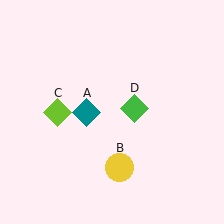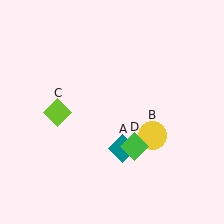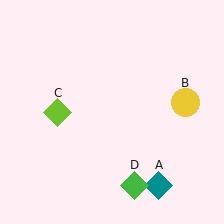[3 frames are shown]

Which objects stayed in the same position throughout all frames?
Lime diamond (object C) remained stationary.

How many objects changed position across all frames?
3 objects changed position: teal diamond (object A), yellow circle (object B), green diamond (object D).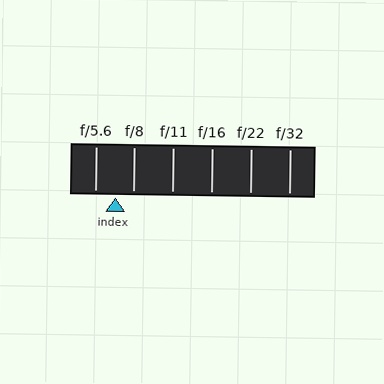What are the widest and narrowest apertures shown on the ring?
The widest aperture shown is f/5.6 and the narrowest is f/32.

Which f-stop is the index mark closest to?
The index mark is closest to f/8.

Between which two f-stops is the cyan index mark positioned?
The index mark is between f/5.6 and f/8.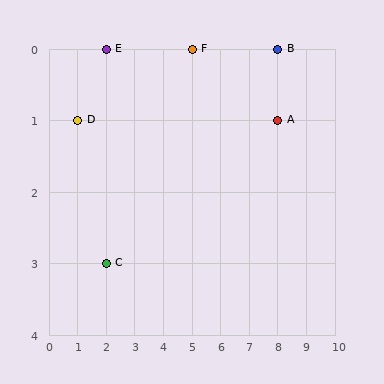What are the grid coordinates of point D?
Point D is at grid coordinates (1, 1).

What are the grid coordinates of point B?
Point B is at grid coordinates (8, 0).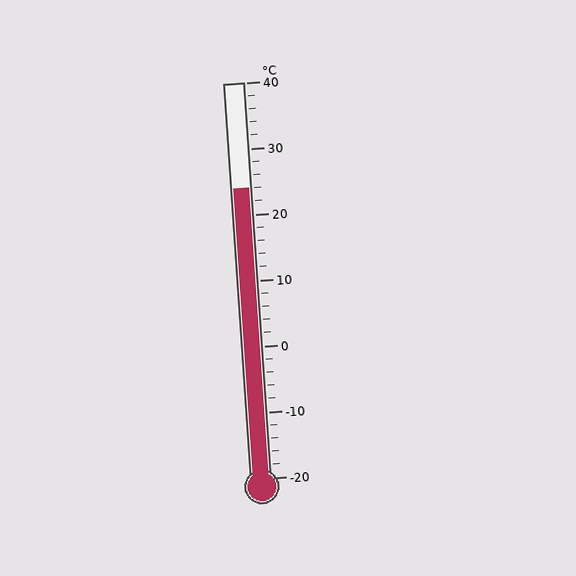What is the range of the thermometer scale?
The thermometer scale ranges from -20°C to 40°C.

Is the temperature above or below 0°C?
The temperature is above 0°C.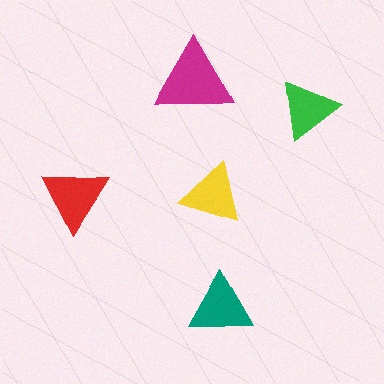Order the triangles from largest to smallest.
the magenta one, the red one, the teal one, the yellow one, the green one.